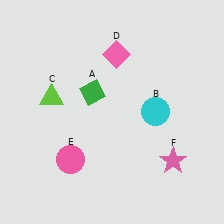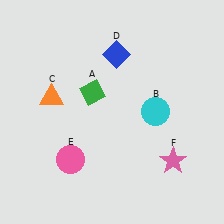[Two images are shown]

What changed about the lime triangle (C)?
In Image 1, C is lime. In Image 2, it changed to orange.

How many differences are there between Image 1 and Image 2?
There are 2 differences between the two images.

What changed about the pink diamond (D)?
In Image 1, D is pink. In Image 2, it changed to blue.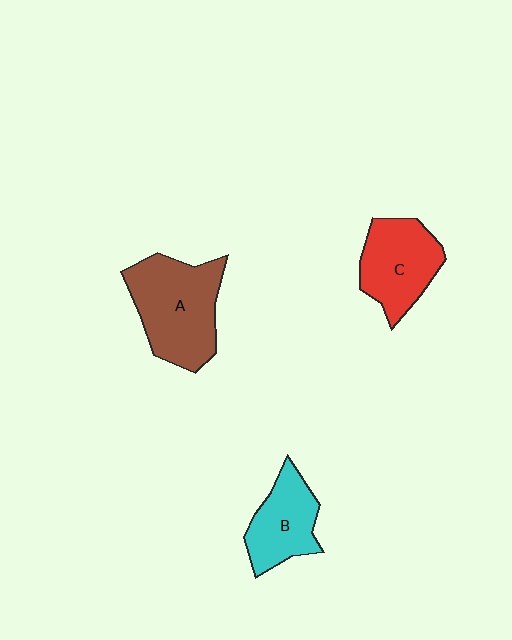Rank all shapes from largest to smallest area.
From largest to smallest: A (brown), C (red), B (cyan).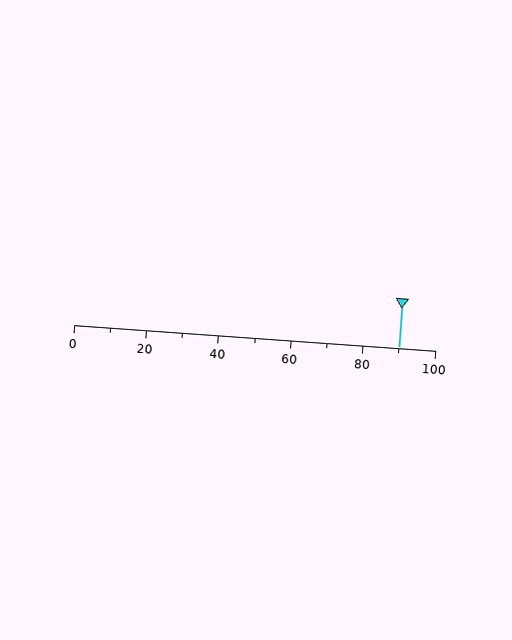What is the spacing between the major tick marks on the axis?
The major ticks are spaced 20 apart.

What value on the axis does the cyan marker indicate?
The marker indicates approximately 90.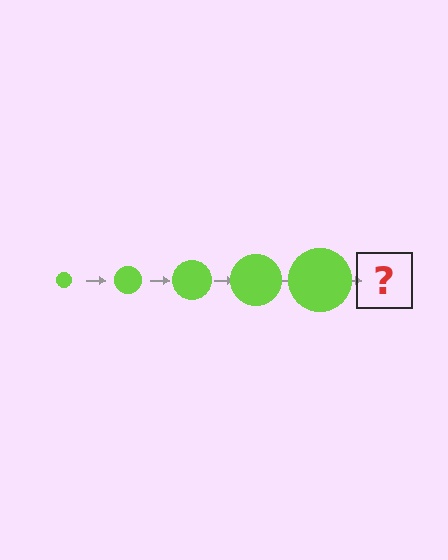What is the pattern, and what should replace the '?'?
The pattern is that the circle gets progressively larger each step. The '?' should be a lime circle, larger than the previous one.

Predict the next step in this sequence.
The next step is a lime circle, larger than the previous one.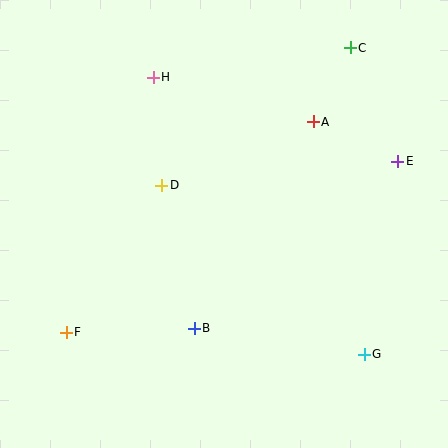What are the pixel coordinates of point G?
Point G is at (364, 354).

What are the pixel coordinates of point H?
Point H is at (153, 77).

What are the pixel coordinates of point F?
Point F is at (66, 332).